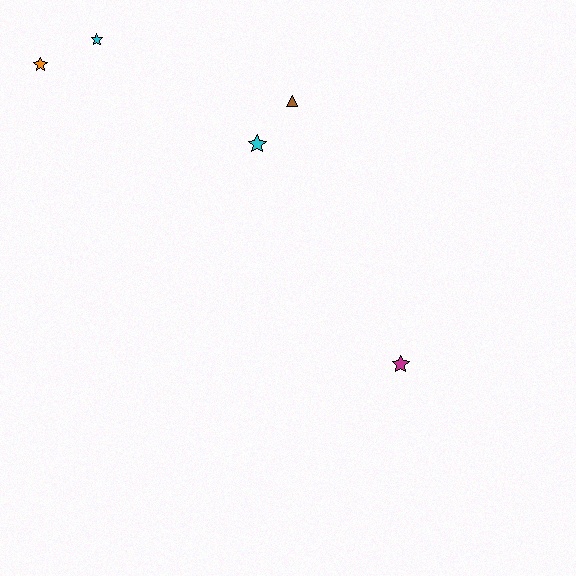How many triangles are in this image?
There is 1 triangle.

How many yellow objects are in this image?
There are no yellow objects.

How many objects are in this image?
There are 5 objects.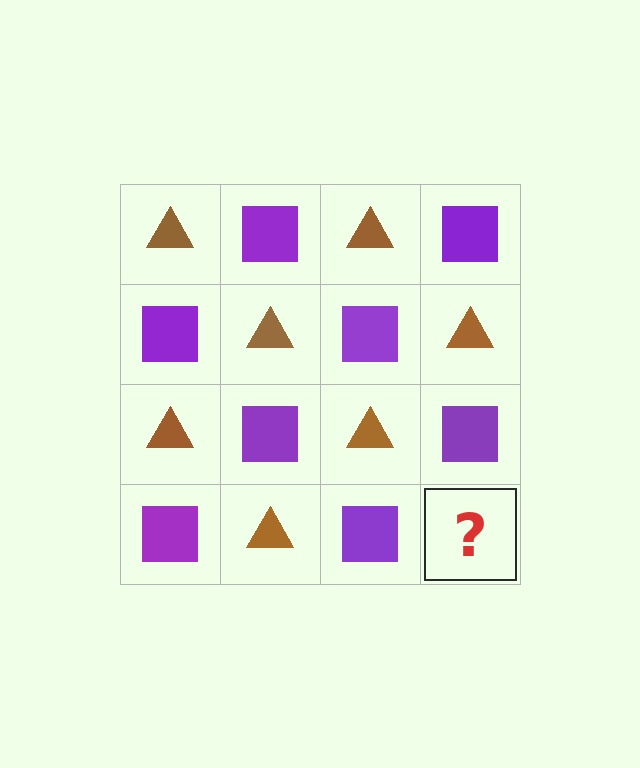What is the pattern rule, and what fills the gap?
The rule is that it alternates brown triangle and purple square in a checkerboard pattern. The gap should be filled with a brown triangle.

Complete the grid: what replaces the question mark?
The question mark should be replaced with a brown triangle.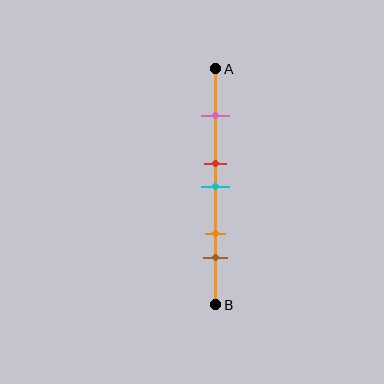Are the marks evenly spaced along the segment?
No, the marks are not evenly spaced.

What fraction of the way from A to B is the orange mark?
The orange mark is approximately 70% (0.7) of the way from A to B.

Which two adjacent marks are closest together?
The red and cyan marks are the closest adjacent pair.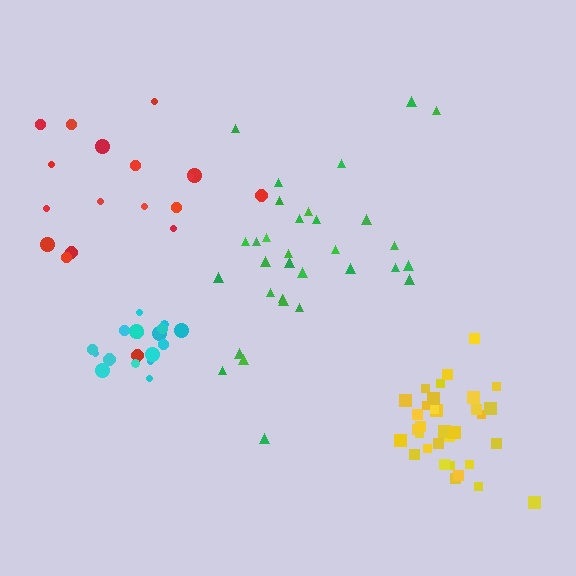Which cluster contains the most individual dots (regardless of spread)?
Yellow (33).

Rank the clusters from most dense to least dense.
cyan, yellow, green, red.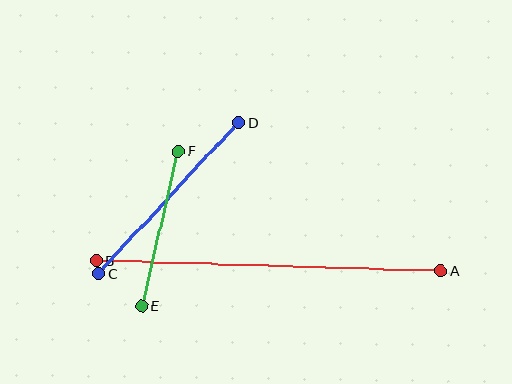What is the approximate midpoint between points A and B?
The midpoint is at approximately (268, 266) pixels.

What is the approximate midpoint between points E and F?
The midpoint is at approximately (160, 229) pixels.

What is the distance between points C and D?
The distance is approximately 206 pixels.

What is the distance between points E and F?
The distance is approximately 159 pixels.